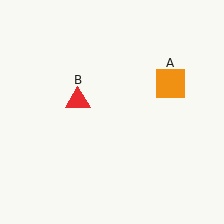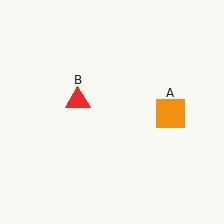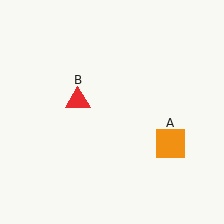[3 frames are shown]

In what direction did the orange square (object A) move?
The orange square (object A) moved down.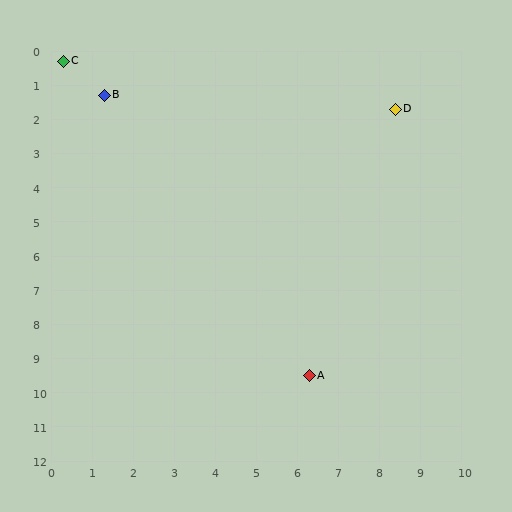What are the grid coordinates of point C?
Point C is at approximately (0.3, 0.3).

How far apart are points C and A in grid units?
Points C and A are about 11.0 grid units apart.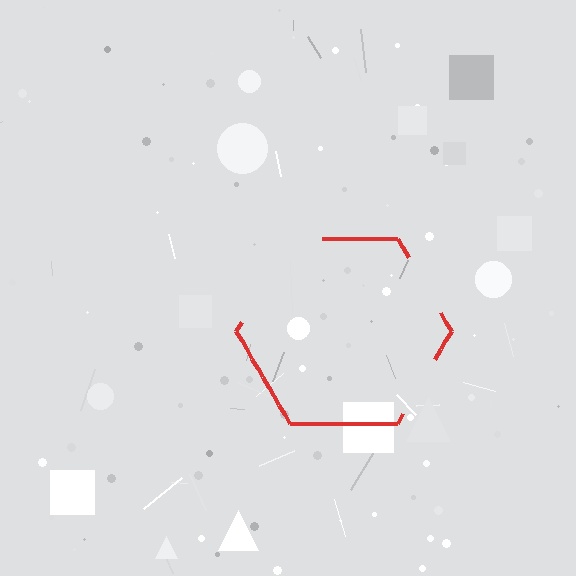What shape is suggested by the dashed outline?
The dashed outline suggests a hexagon.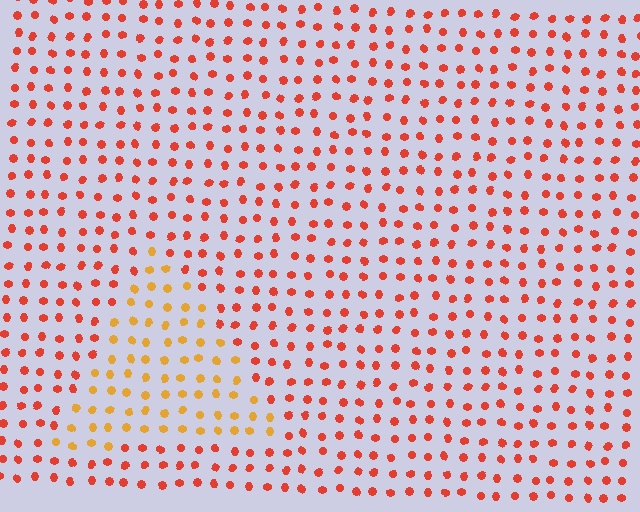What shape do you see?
I see a triangle.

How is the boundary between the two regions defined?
The boundary is defined purely by a slight shift in hue (about 35 degrees). Spacing, size, and orientation are identical on both sides.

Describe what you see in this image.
The image is filled with small red elements in a uniform arrangement. A triangle-shaped region is visible where the elements are tinted to a slightly different hue, forming a subtle color boundary.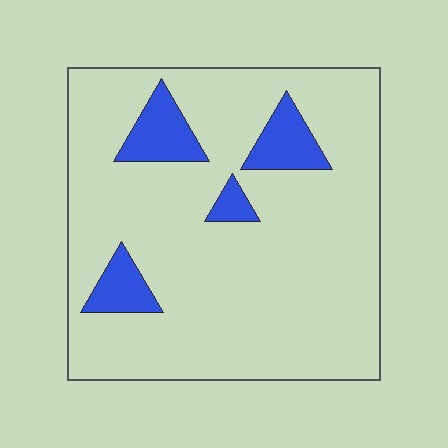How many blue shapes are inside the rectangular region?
4.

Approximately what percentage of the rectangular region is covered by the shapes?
Approximately 15%.